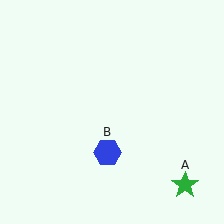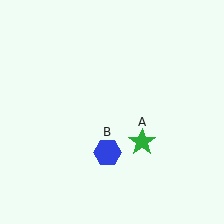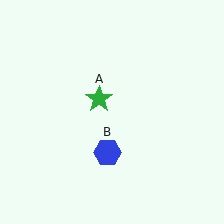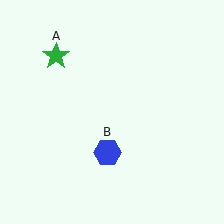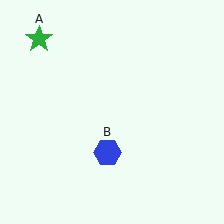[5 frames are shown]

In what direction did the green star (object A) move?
The green star (object A) moved up and to the left.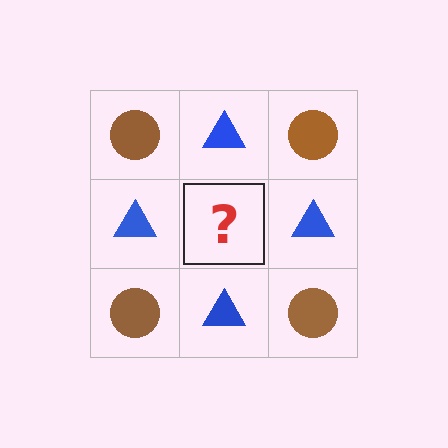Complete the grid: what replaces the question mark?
The question mark should be replaced with a brown circle.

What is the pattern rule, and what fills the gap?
The rule is that it alternates brown circle and blue triangle in a checkerboard pattern. The gap should be filled with a brown circle.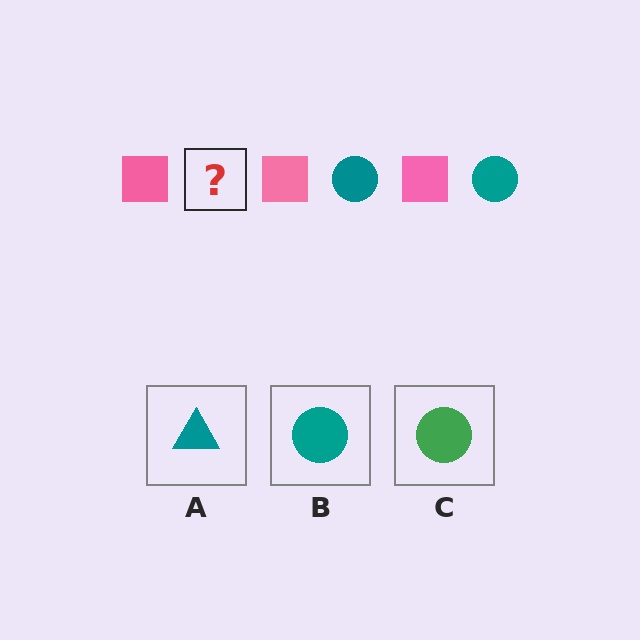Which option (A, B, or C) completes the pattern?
B.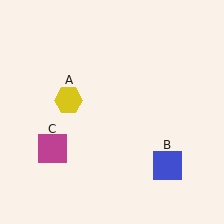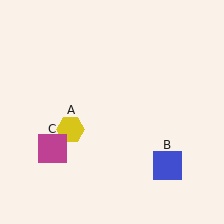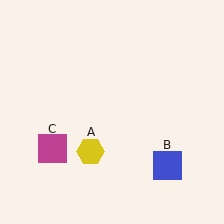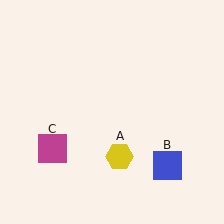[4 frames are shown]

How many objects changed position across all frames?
1 object changed position: yellow hexagon (object A).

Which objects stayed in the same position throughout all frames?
Blue square (object B) and magenta square (object C) remained stationary.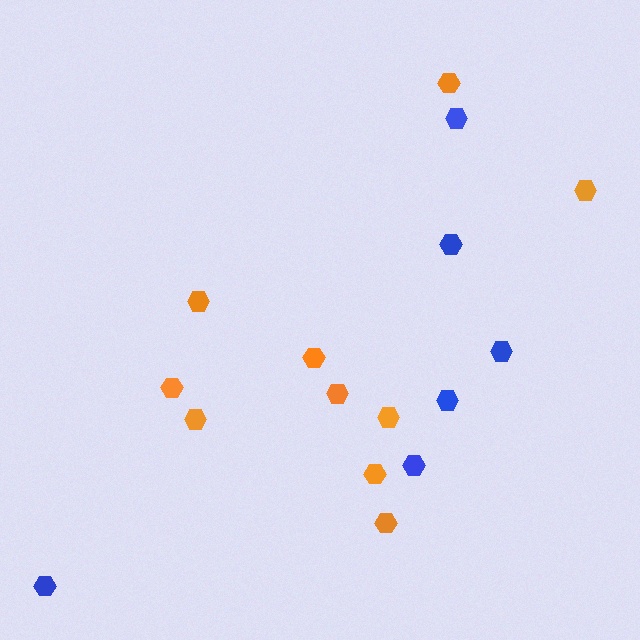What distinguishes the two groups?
There are 2 groups: one group of orange hexagons (10) and one group of blue hexagons (6).